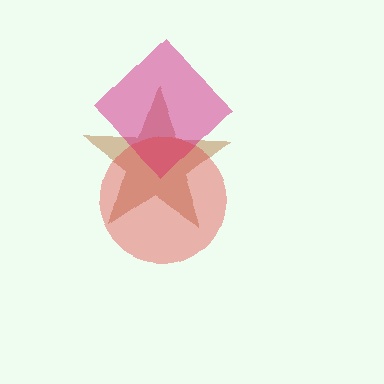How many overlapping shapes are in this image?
There are 3 overlapping shapes in the image.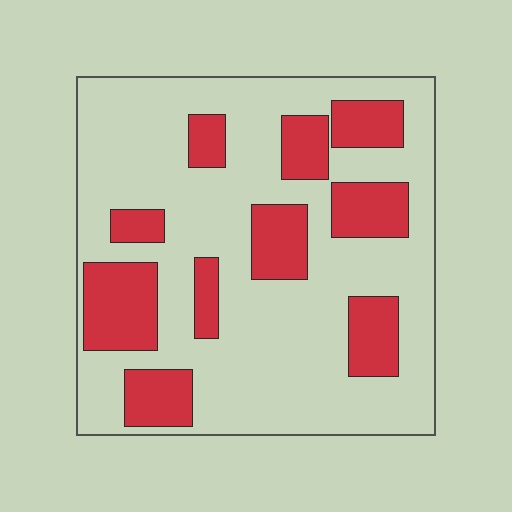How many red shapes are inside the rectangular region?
10.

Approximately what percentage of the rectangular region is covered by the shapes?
Approximately 30%.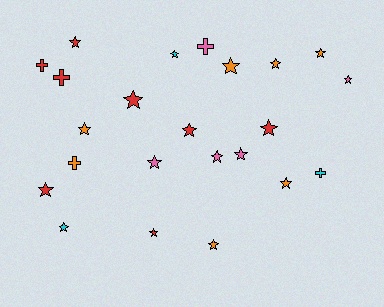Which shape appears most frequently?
Star, with 18 objects.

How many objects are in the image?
There are 23 objects.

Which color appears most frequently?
Red, with 8 objects.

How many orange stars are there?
There are 6 orange stars.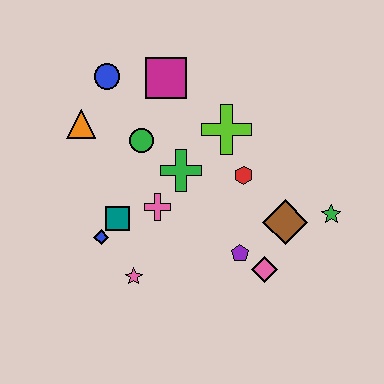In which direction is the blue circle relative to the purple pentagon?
The blue circle is above the purple pentagon.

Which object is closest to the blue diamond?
The teal square is closest to the blue diamond.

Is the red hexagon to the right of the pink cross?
Yes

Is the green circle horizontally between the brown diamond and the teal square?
Yes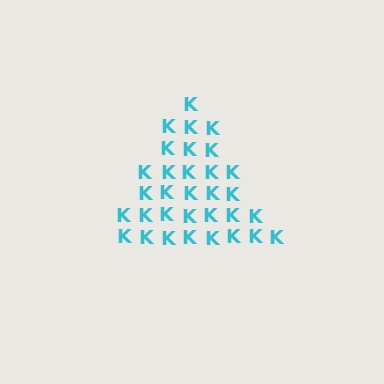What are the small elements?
The small elements are letter K's.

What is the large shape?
The large shape is a triangle.